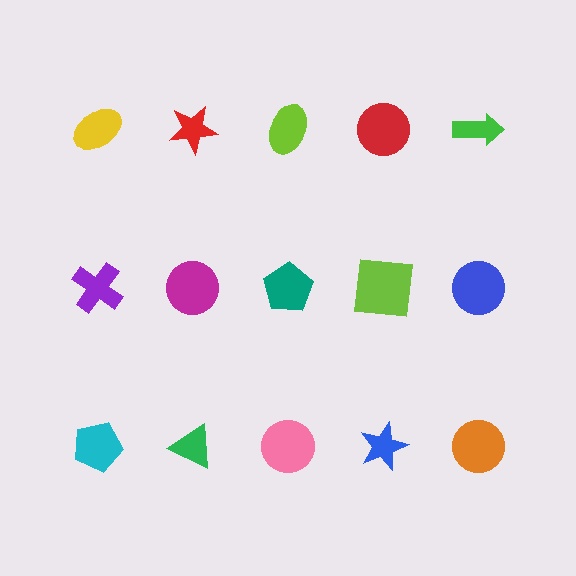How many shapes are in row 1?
5 shapes.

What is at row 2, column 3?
A teal pentagon.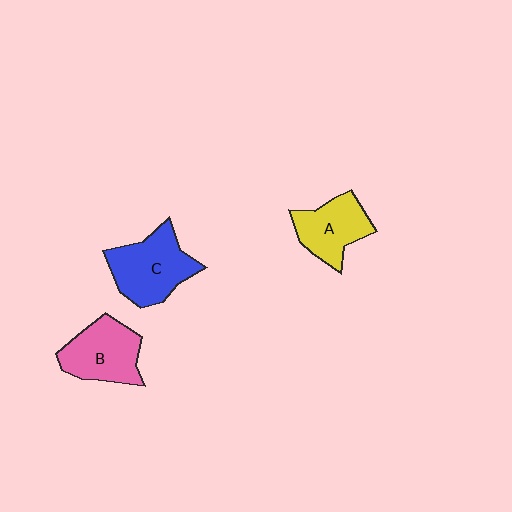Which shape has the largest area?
Shape C (blue).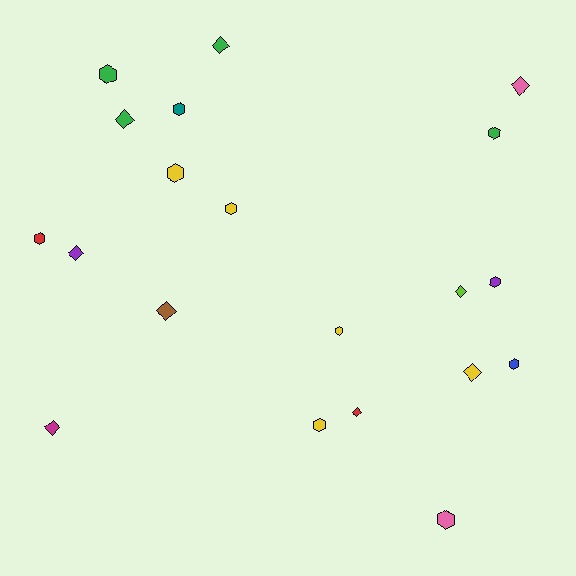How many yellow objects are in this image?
There are 5 yellow objects.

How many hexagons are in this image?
There are 11 hexagons.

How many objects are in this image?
There are 20 objects.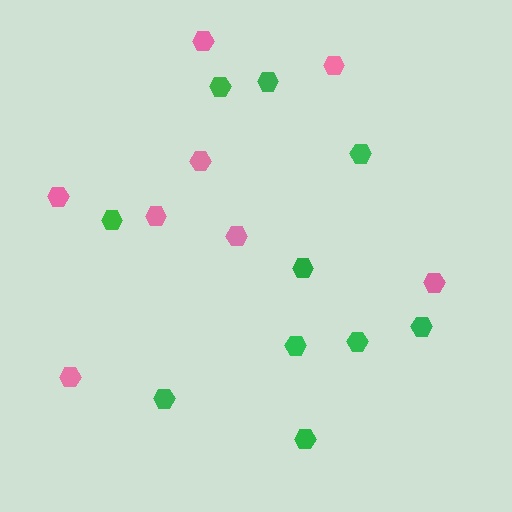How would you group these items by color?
There are 2 groups: one group of green hexagons (10) and one group of pink hexagons (8).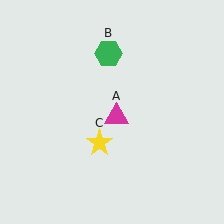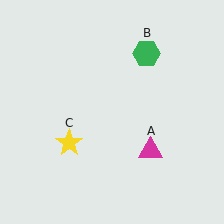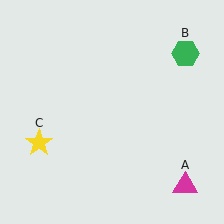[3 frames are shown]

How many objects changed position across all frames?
3 objects changed position: magenta triangle (object A), green hexagon (object B), yellow star (object C).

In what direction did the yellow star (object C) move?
The yellow star (object C) moved left.